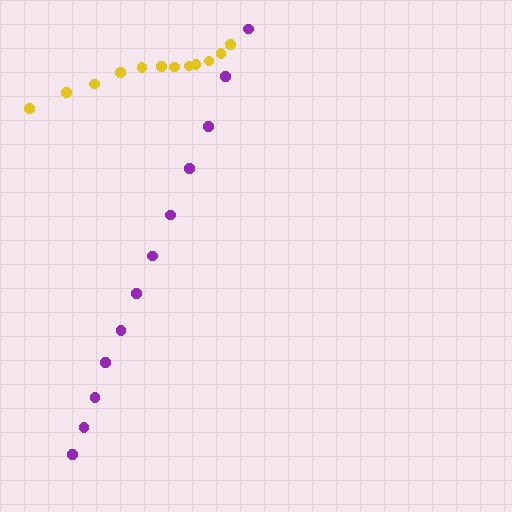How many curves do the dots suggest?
There are 2 distinct paths.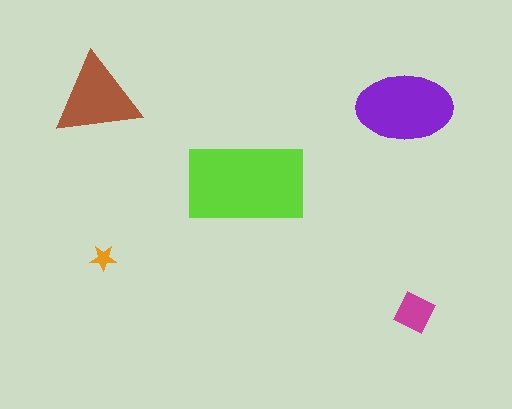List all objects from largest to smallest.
The lime rectangle, the purple ellipse, the brown triangle, the magenta square, the orange star.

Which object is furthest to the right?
The magenta square is rightmost.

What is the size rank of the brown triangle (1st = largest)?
3rd.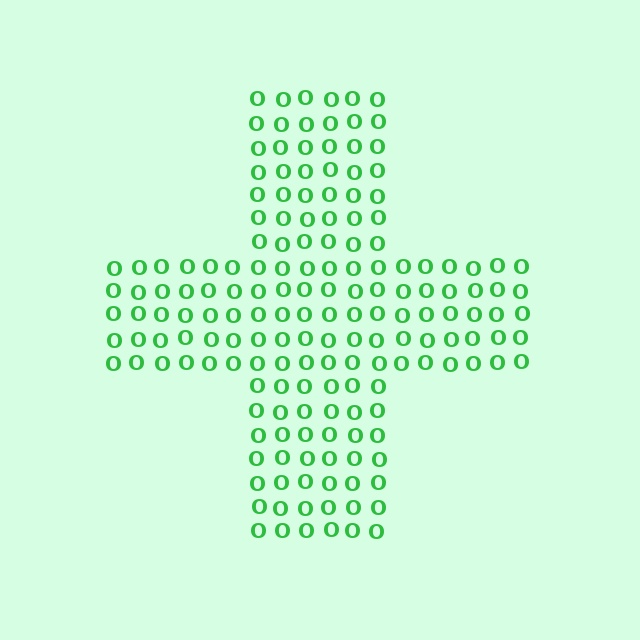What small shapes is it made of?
It is made of small letter O's.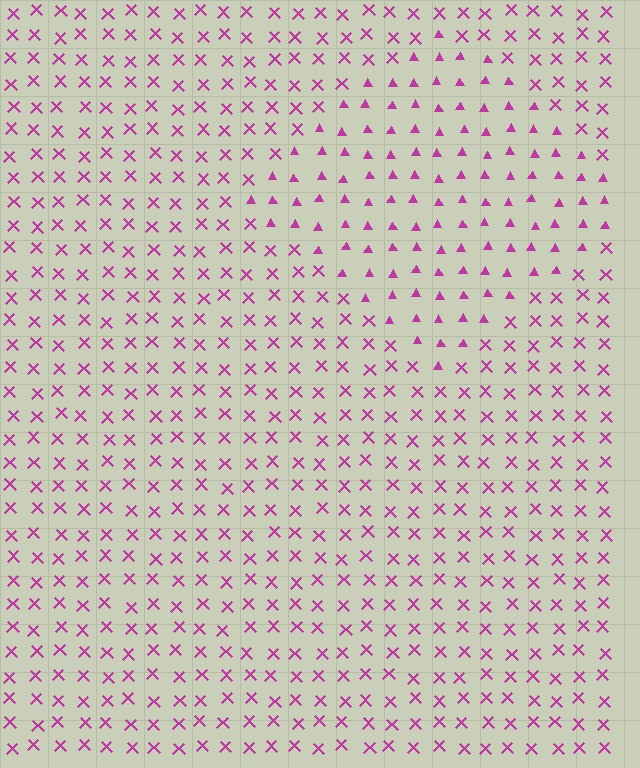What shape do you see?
I see a diamond.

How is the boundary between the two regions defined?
The boundary is defined by a change in element shape: triangles inside vs. X marks outside. All elements share the same color and spacing.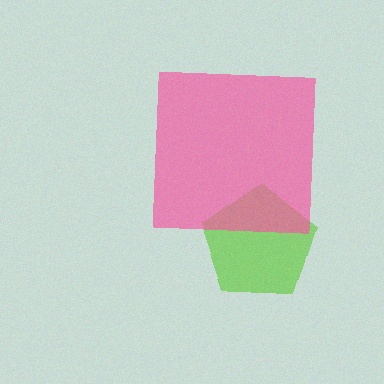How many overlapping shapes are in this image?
There are 2 overlapping shapes in the image.